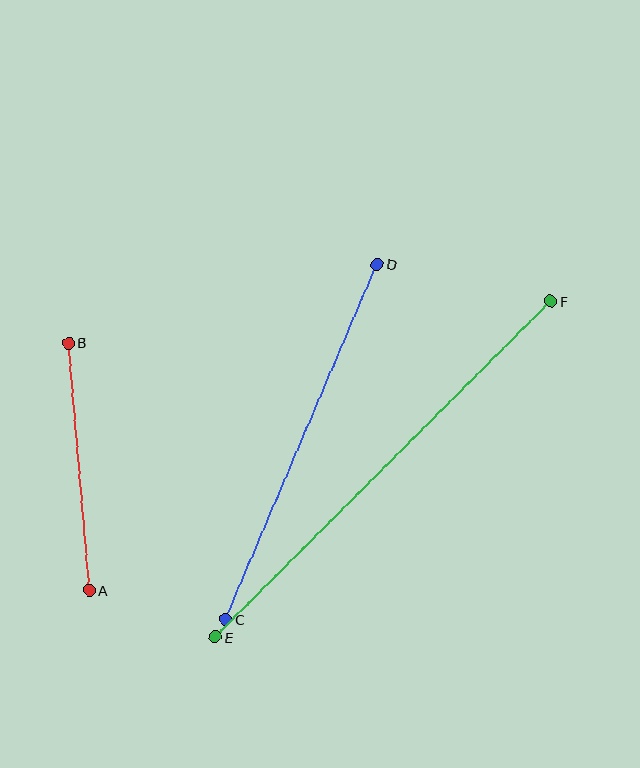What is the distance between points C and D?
The distance is approximately 386 pixels.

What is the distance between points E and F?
The distance is approximately 474 pixels.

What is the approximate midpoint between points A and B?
The midpoint is at approximately (79, 467) pixels.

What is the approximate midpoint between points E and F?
The midpoint is at approximately (383, 469) pixels.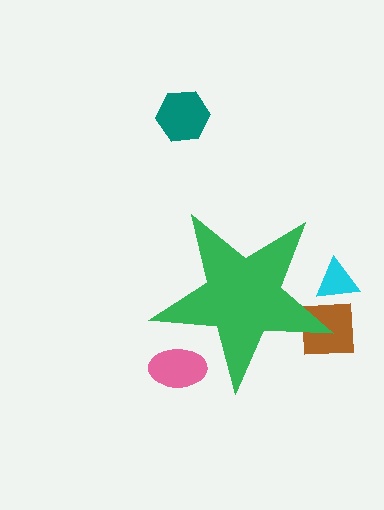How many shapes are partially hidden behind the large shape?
3 shapes are partially hidden.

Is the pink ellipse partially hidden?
Yes, the pink ellipse is partially hidden behind the green star.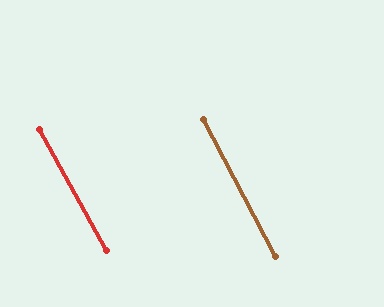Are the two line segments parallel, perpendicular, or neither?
Parallel — their directions differ by only 1.4°.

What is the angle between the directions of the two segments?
Approximately 1 degree.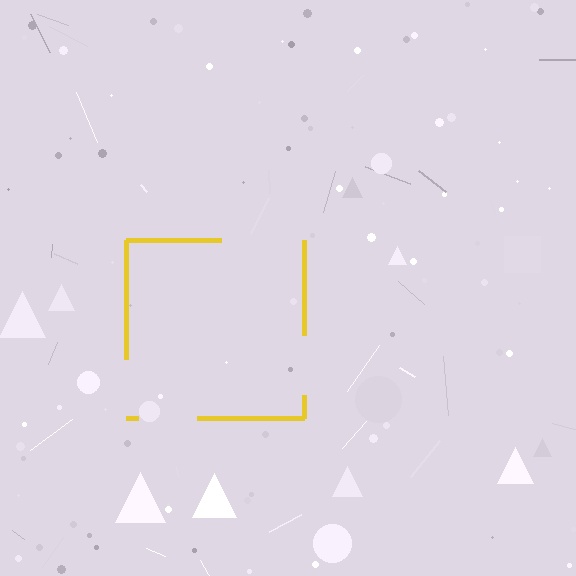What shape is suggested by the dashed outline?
The dashed outline suggests a square.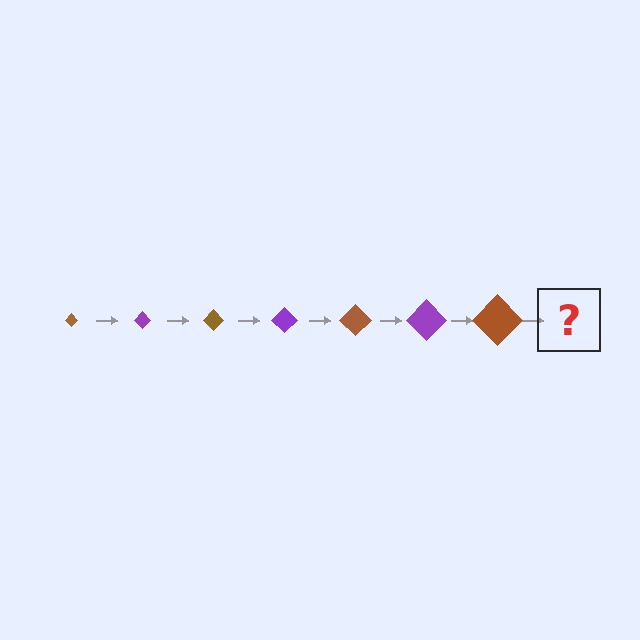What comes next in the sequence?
The next element should be a purple diamond, larger than the previous one.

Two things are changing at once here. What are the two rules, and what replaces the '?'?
The two rules are that the diamond grows larger each step and the color cycles through brown and purple. The '?' should be a purple diamond, larger than the previous one.